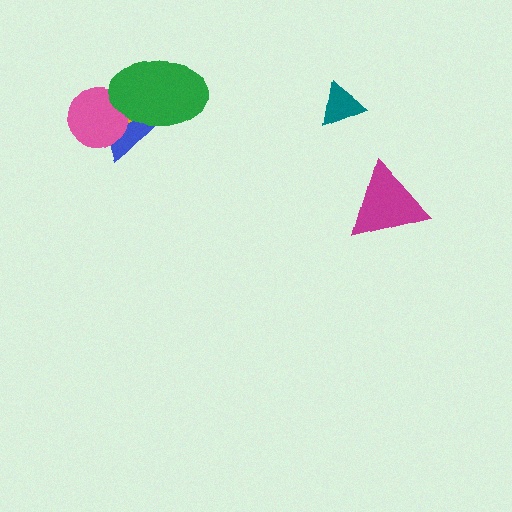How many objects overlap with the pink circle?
3 objects overlap with the pink circle.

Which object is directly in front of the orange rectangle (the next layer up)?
The pink circle is directly in front of the orange rectangle.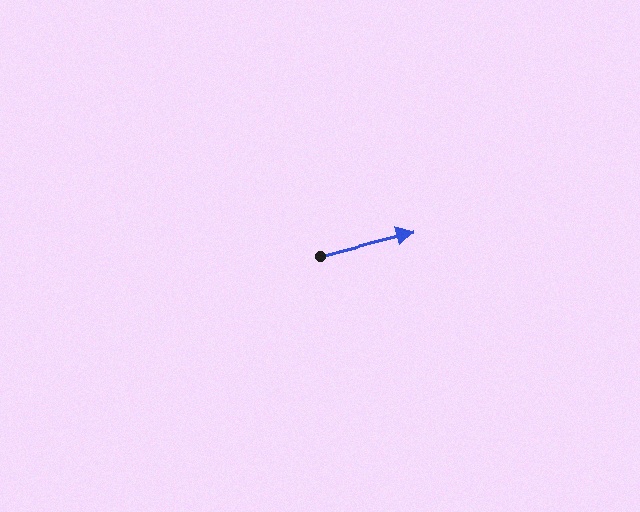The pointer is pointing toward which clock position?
Roughly 3 o'clock.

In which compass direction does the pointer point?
East.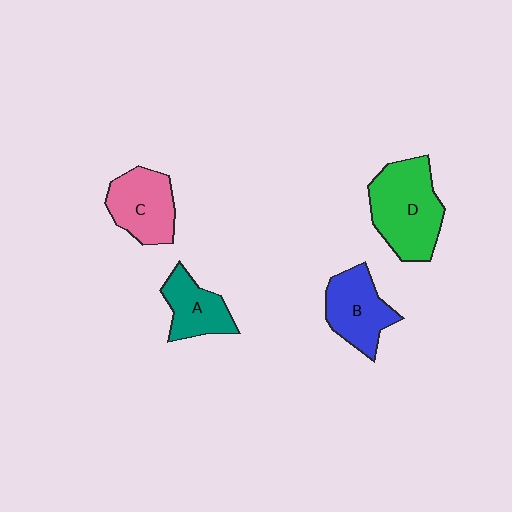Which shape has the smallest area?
Shape A (teal).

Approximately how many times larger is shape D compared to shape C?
Approximately 1.4 times.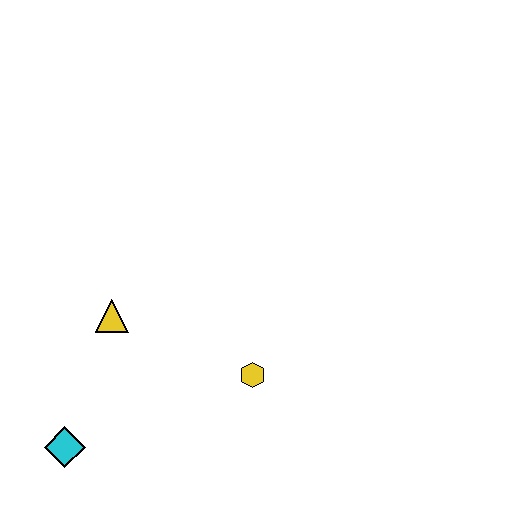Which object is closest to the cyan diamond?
The yellow triangle is closest to the cyan diamond.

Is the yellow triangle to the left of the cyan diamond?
No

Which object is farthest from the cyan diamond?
The yellow hexagon is farthest from the cyan diamond.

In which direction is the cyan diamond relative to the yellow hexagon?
The cyan diamond is to the left of the yellow hexagon.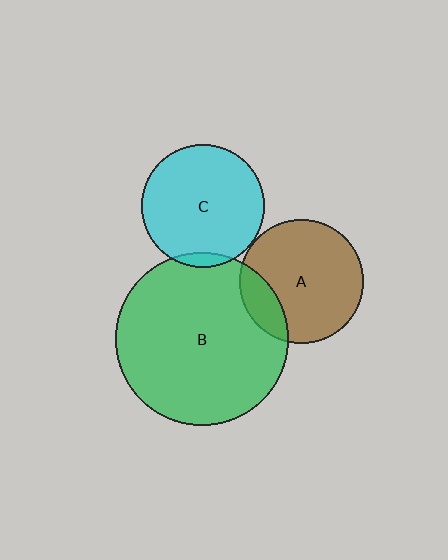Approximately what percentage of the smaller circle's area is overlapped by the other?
Approximately 15%.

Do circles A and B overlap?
Yes.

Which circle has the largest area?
Circle B (green).